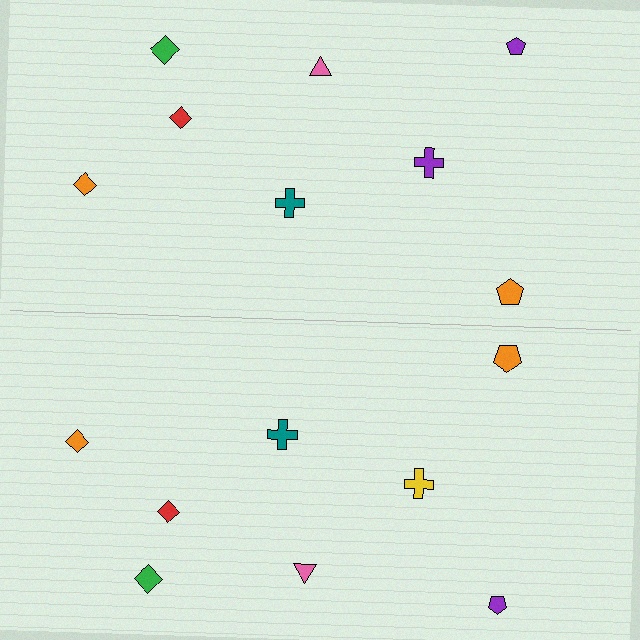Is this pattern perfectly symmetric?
No, the pattern is not perfectly symmetric. The yellow cross on the bottom side breaks the symmetry — its mirror counterpart is purple.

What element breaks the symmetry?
The yellow cross on the bottom side breaks the symmetry — its mirror counterpart is purple.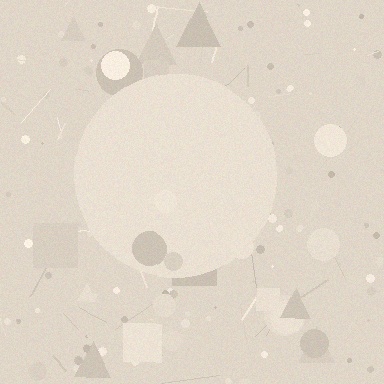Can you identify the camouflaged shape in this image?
The camouflaged shape is a circle.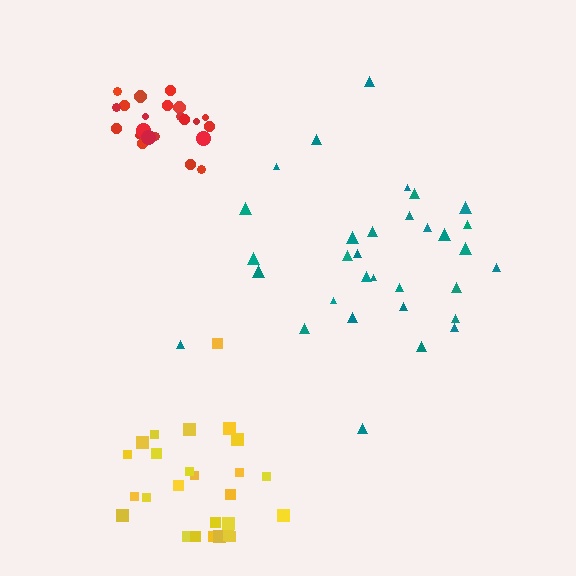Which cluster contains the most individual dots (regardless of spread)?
Teal (32).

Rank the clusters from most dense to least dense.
red, yellow, teal.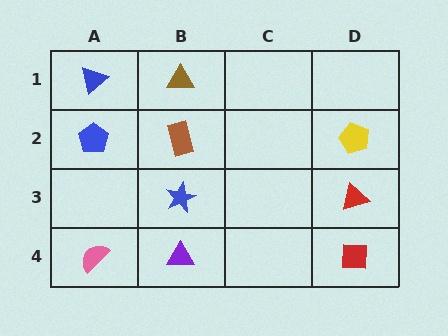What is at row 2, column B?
A brown rectangle.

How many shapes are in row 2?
3 shapes.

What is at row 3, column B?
A blue star.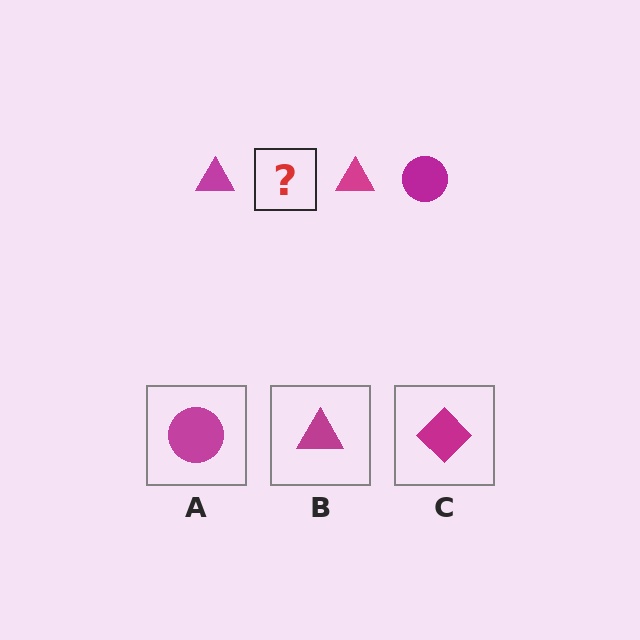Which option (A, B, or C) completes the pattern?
A.